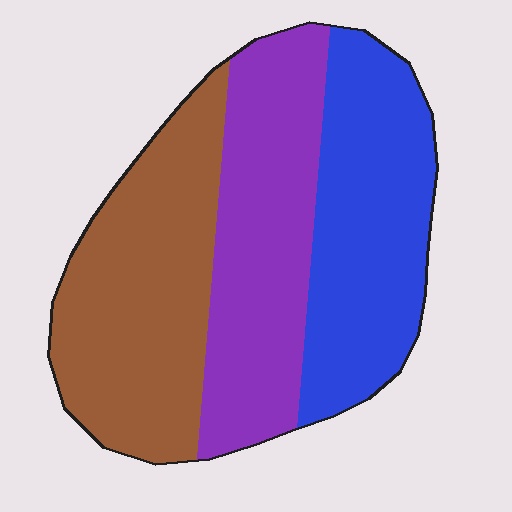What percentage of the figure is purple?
Purple covers 32% of the figure.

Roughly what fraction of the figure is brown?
Brown takes up between a quarter and a half of the figure.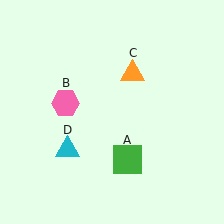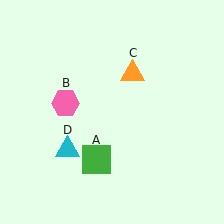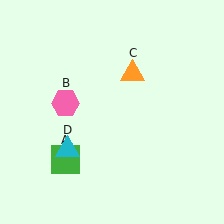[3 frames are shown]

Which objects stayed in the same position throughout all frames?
Pink hexagon (object B) and orange triangle (object C) and cyan triangle (object D) remained stationary.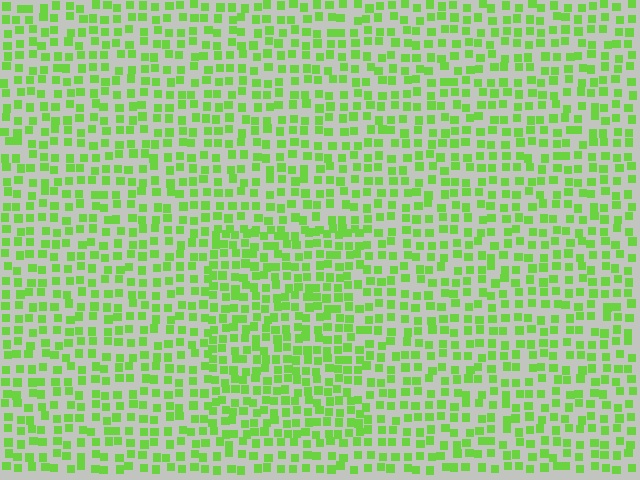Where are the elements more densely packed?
The elements are more densely packed inside the rectangle boundary.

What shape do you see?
I see a rectangle.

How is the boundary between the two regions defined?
The boundary is defined by a change in element density (approximately 1.4x ratio). All elements are the same color, size, and shape.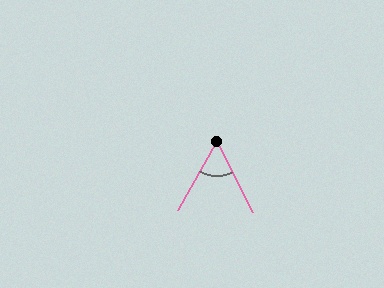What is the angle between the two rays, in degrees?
Approximately 57 degrees.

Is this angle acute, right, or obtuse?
It is acute.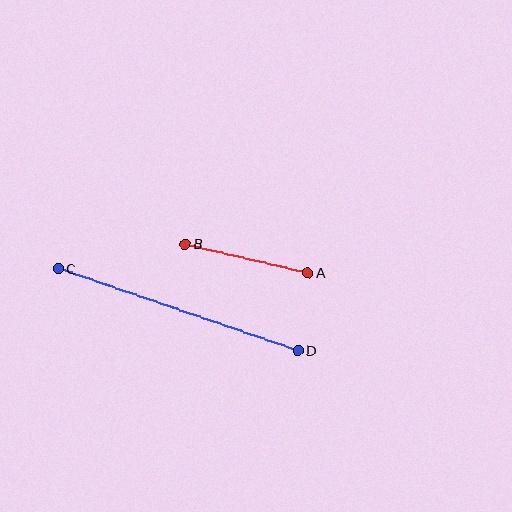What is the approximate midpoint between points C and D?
The midpoint is at approximately (178, 309) pixels.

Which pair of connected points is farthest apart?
Points C and D are farthest apart.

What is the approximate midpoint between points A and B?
The midpoint is at approximately (246, 258) pixels.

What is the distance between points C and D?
The distance is approximately 253 pixels.